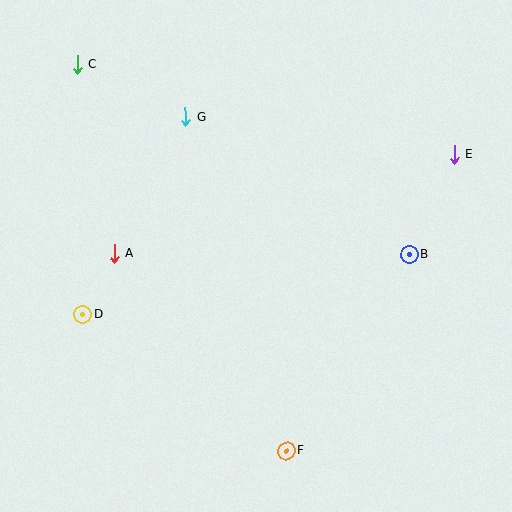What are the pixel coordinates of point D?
Point D is at (83, 314).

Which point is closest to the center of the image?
Point A at (114, 254) is closest to the center.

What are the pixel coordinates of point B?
Point B is at (409, 254).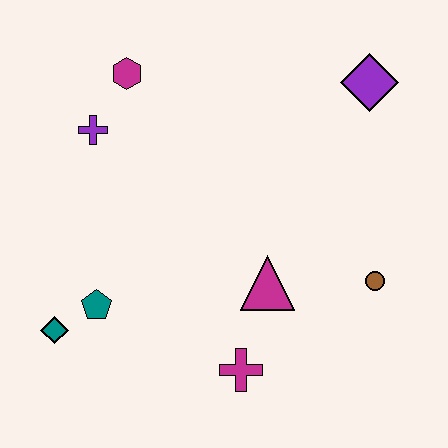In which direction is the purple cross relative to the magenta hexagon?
The purple cross is below the magenta hexagon.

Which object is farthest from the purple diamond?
The teal diamond is farthest from the purple diamond.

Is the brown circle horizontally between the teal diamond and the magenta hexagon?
No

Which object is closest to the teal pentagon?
The teal diamond is closest to the teal pentagon.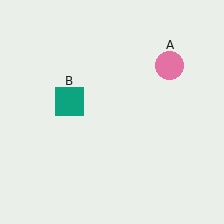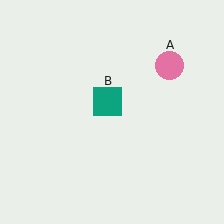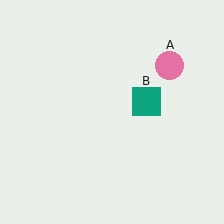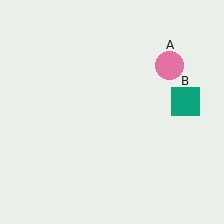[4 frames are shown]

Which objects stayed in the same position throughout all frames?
Pink circle (object A) remained stationary.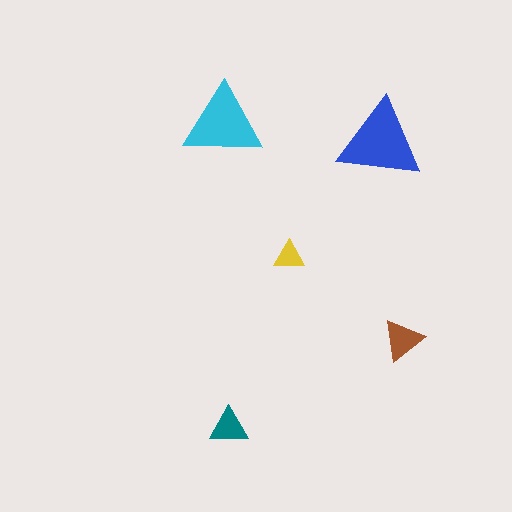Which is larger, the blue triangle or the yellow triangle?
The blue one.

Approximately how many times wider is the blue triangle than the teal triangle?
About 2 times wider.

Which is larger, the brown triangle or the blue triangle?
The blue one.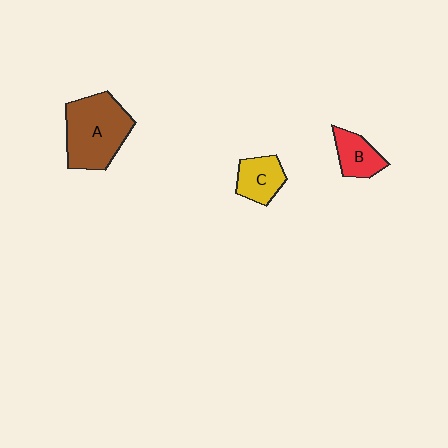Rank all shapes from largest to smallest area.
From largest to smallest: A (brown), C (yellow), B (red).